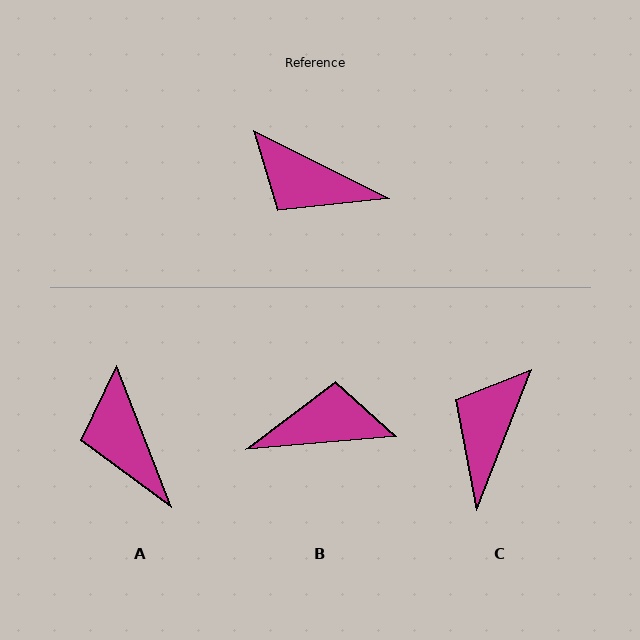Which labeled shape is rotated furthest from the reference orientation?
B, about 149 degrees away.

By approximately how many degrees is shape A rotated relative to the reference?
Approximately 43 degrees clockwise.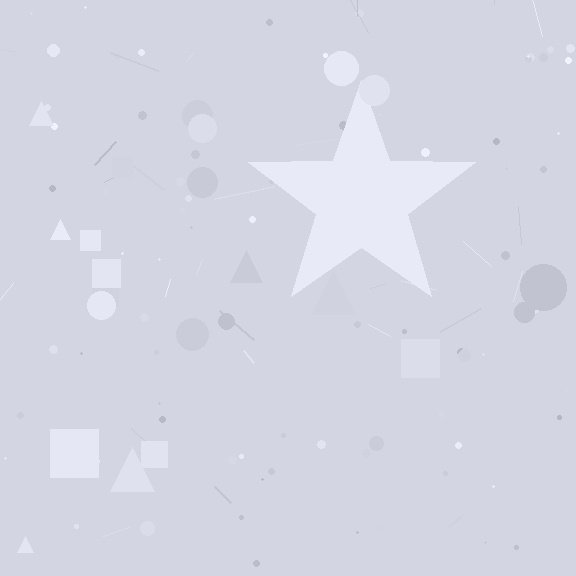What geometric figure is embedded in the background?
A star is embedded in the background.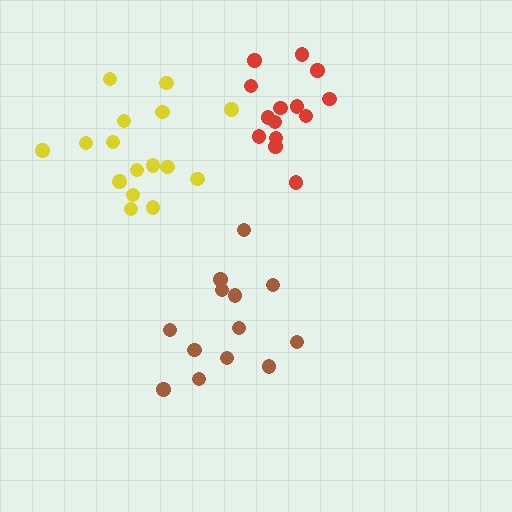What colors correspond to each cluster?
The clusters are colored: yellow, brown, red.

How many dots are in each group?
Group 1: 16 dots, Group 2: 13 dots, Group 3: 14 dots (43 total).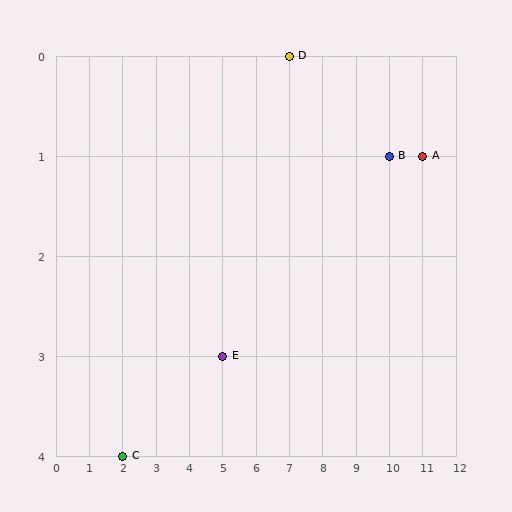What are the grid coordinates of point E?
Point E is at grid coordinates (5, 3).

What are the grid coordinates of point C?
Point C is at grid coordinates (2, 4).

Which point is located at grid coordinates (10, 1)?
Point B is at (10, 1).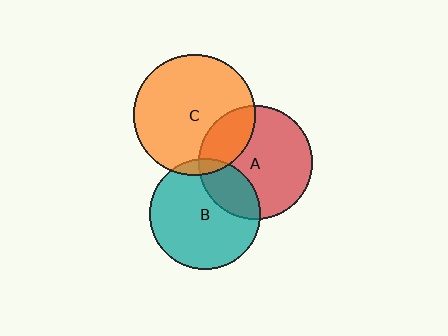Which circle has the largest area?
Circle C (orange).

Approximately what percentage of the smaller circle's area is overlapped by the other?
Approximately 25%.